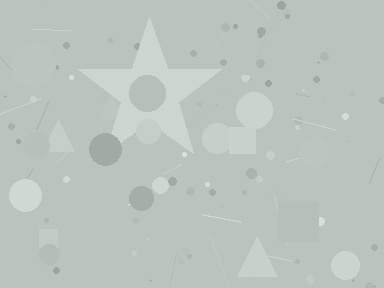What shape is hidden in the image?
A star is hidden in the image.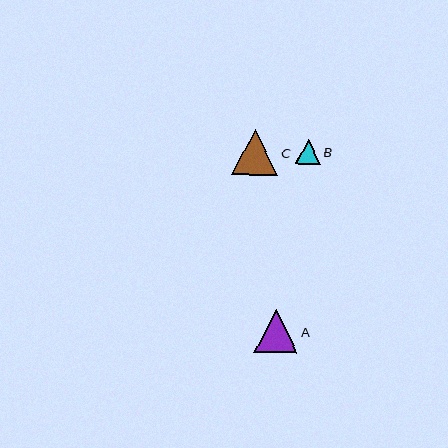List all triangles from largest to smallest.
From largest to smallest: C, A, B.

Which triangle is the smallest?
Triangle B is the smallest with a size of approximately 25 pixels.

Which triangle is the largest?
Triangle C is the largest with a size of approximately 46 pixels.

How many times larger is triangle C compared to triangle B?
Triangle C is approximately 1.8 times the size of triangle B.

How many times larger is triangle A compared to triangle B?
Triangle A is approximately 1.7 times the size of triangle B.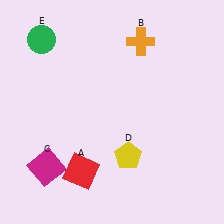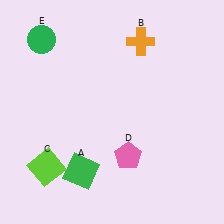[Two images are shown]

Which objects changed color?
A changed from red to green. C changed from magenta to lime. D changed from yellow to pink.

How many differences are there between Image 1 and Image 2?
There are 3 differences between the two images.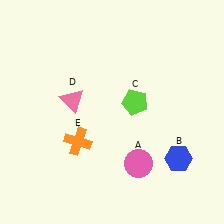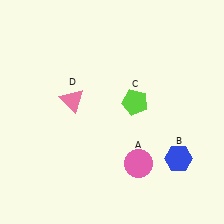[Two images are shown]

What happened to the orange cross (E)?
The orange cross (E) was removed in Image 2. It was in the bottom-left area of Image 1.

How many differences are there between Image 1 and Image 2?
There is 1 difference between the two images.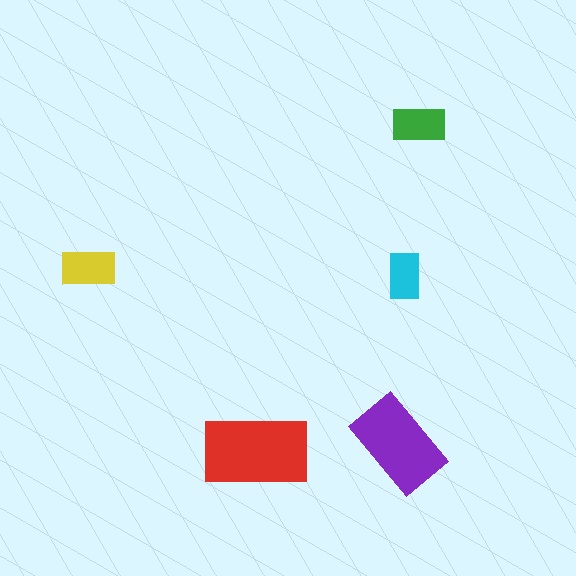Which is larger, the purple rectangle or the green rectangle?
The purple one.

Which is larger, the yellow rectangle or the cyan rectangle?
The yellow one.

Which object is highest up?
The green rectangle is topmost.